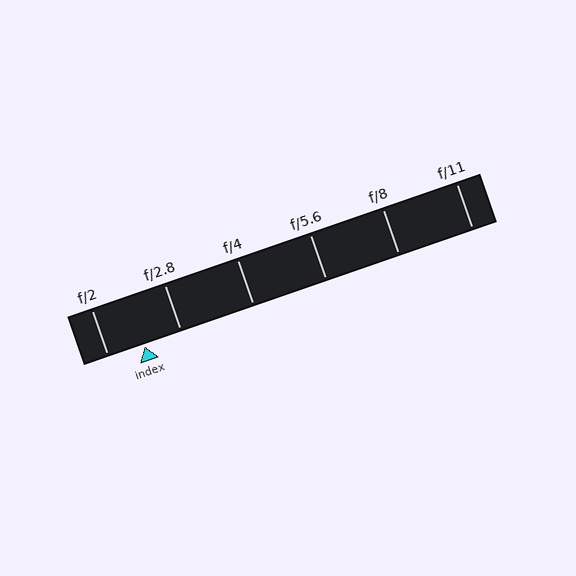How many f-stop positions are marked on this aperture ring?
There are 6 f-stop positions marked.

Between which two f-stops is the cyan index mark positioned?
The index mark is between f/2 and f/2.8.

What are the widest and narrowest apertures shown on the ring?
The widest aperture shown is f/2 and the narrowest is f/11.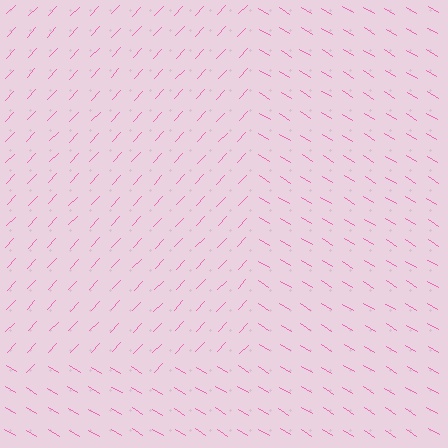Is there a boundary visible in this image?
Yes, there is a texture boundary formed by a change in line orientation.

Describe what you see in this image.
The image is filled with small pink line segments. A rectangle region in the image has lines oriented differently from the surrounding lines, creating a visible texture boundary.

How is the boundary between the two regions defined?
The boundary is defined purely by a change in line orientation (approximately 78 degrees difference). All lines are the same color and thickness.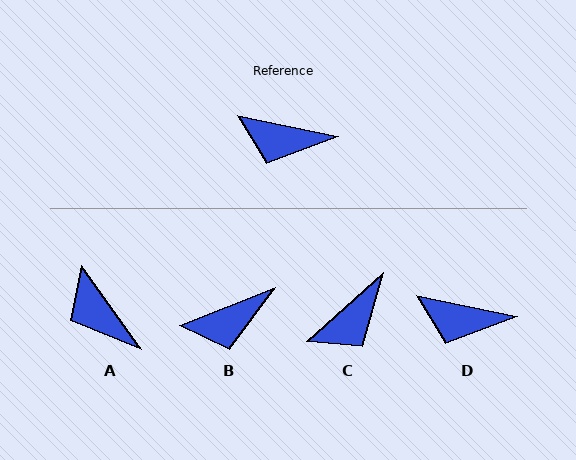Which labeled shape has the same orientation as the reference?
D.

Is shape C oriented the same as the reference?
No, it is off by about 54 degrees.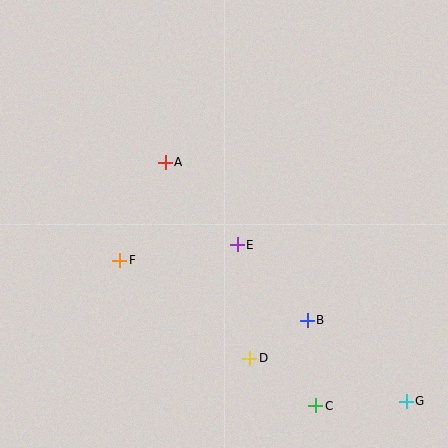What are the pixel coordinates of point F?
Point F is at (120, 260).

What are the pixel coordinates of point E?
Point E is at (237, 245).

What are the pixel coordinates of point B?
Point B is at (307, 320).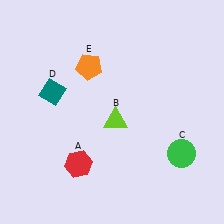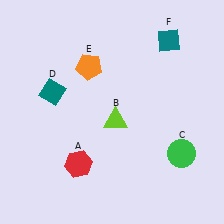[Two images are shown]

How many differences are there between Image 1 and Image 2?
There is 1 difference between the two images.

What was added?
A teal diamond (F) was added in Image 2.